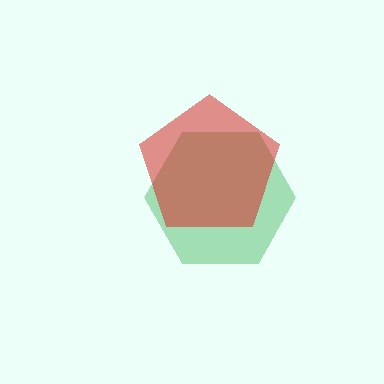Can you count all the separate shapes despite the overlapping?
Yes, there are 2 separate shapes.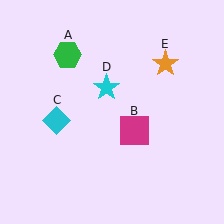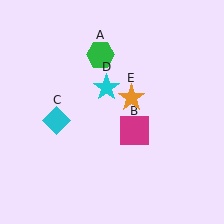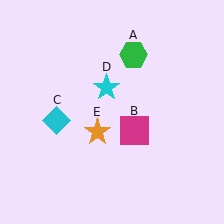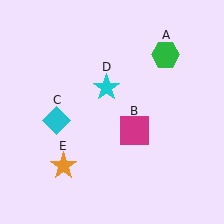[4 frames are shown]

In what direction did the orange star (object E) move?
The orange star (object E) moved down and to the left.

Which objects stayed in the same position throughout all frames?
Magenta square (object B) and cyan diamond (object C) and cyan star (object D) remained stationary.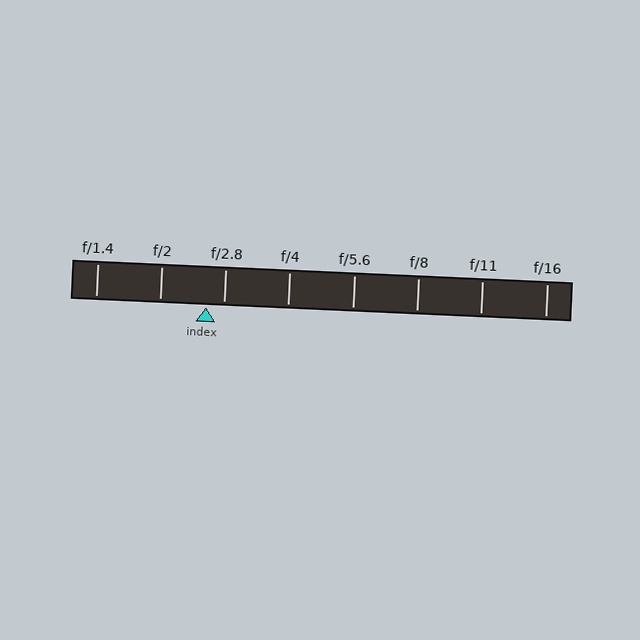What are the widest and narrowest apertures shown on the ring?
The widest aperture shown is f/1.4 and the narrowest is f/16.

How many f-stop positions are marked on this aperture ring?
There are 8 f-stop positions marked.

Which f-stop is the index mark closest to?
The index mark is closest to f/2.8.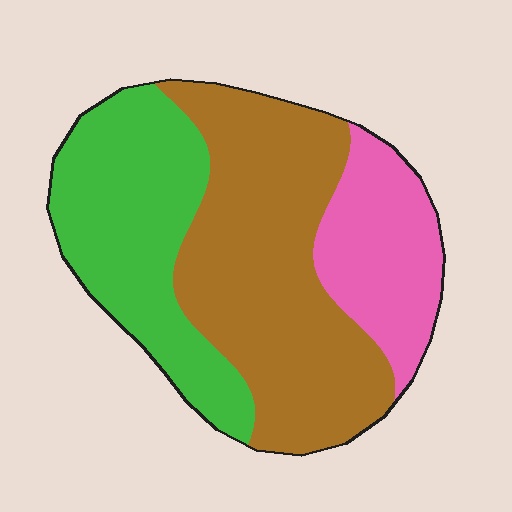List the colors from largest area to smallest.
From largest to smallest: brown, green, pink.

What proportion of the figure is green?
Green takes up about one third (1/3) of the figure.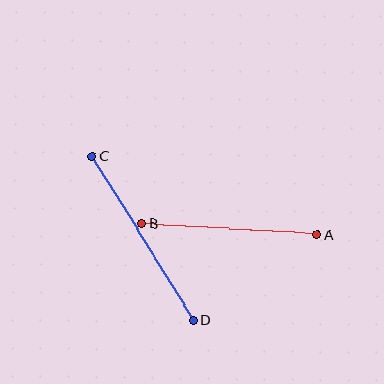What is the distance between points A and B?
The distance is approximately 176 pixels.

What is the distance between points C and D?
The distance is approximately 193 pixels.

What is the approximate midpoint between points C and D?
The midpoint is at approximately (143, 238) pixels.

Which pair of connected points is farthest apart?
Points C and D are farthest apart.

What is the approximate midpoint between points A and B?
The midpoint is at approximately (229, 229) pixels.